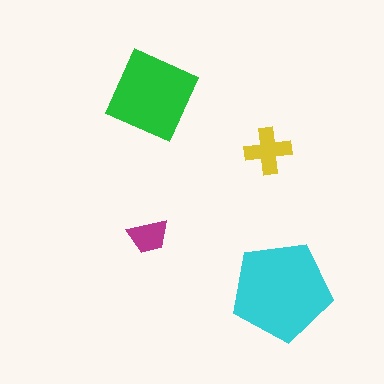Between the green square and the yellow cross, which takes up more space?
The green square.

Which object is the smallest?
The magenta trapezoid.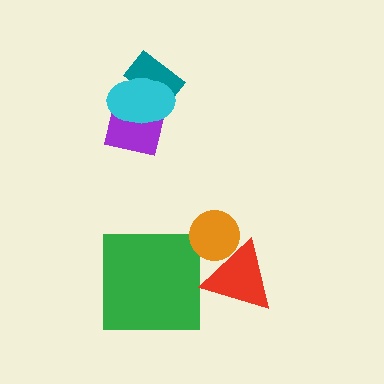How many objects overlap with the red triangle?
1 object overlaps with the red triangle.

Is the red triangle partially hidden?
Yes, it is partially covered by another shape.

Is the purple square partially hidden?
Yes, it is partially covered by another shape.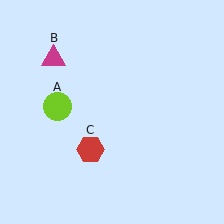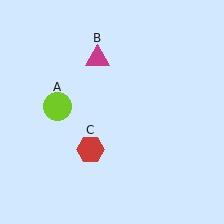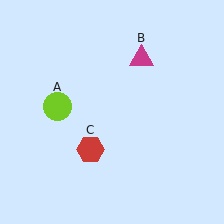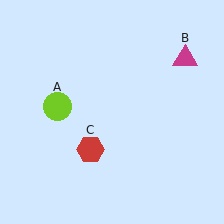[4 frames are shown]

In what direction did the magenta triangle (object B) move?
The magenta triangle (object B) moved right.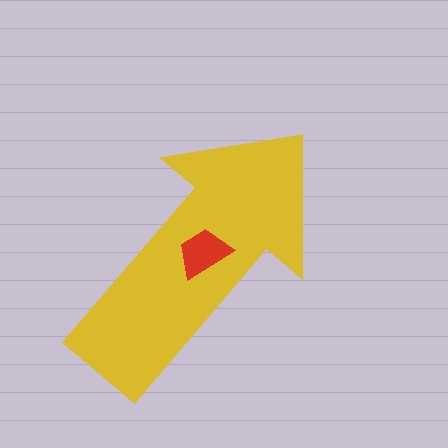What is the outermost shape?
The yellow arrow.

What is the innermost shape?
The red trapezoid.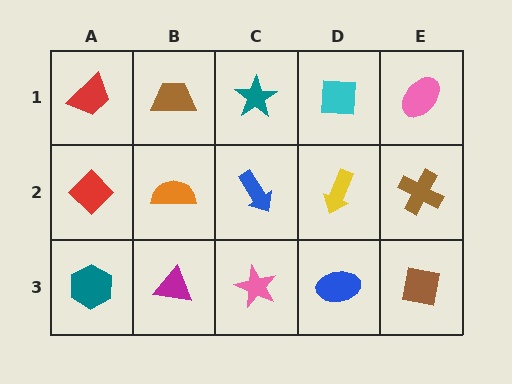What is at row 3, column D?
A blue ellipse.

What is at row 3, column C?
A pink star.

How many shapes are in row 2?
5 shapes.